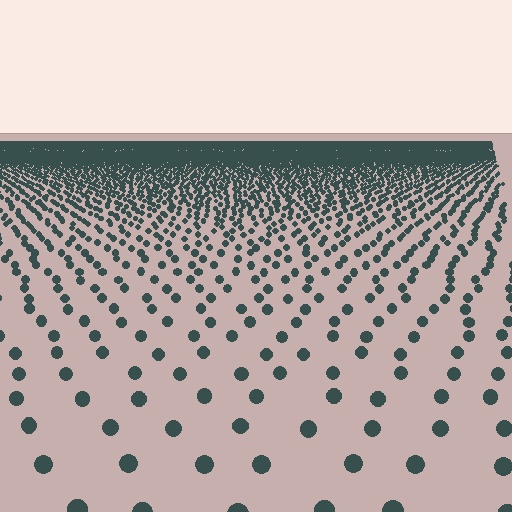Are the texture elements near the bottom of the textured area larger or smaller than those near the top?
Larger. Near the bottom, elements are closer to the viewer and appear at a bigger on-screen size.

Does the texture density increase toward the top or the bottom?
Density increases toward the top.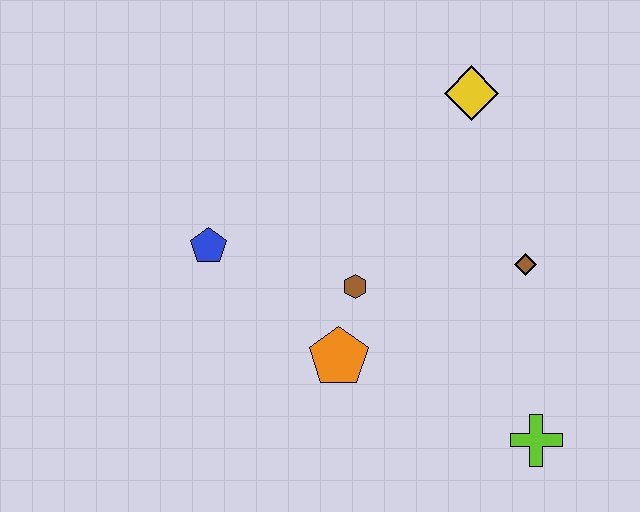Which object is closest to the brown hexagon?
The orange pentagon is closest to the brown hexagon.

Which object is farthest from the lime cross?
The blue pentagon is farthest from the lime cross.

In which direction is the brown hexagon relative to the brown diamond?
The brown hexagon is to the left of the brown diamond.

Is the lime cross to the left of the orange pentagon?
No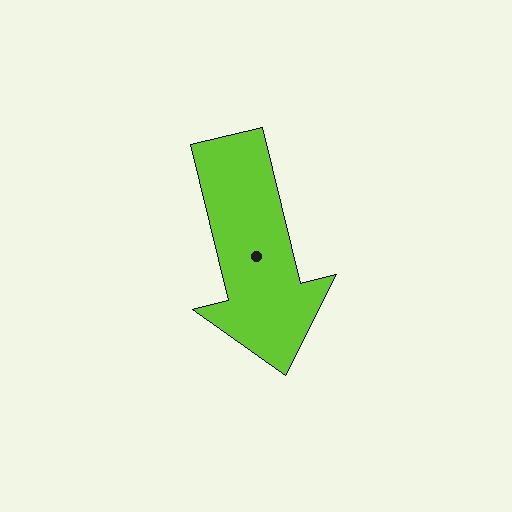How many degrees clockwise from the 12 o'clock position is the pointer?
Approximately 166 degrees.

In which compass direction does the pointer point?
South.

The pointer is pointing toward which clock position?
Roughly 6 o'clock.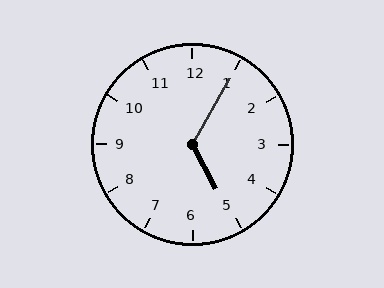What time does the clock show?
5:05.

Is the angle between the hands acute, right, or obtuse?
It is obtuse.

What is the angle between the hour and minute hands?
Approximately 122 degrees.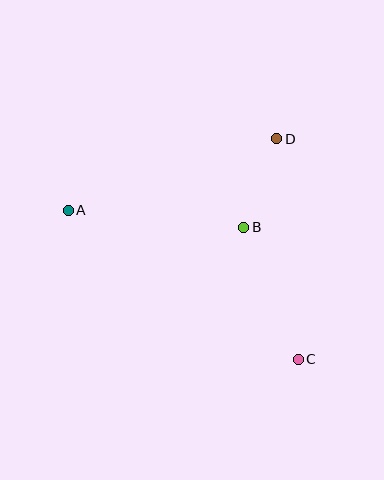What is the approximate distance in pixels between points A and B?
The distance between A and B is approximately 176 pixels.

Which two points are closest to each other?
Points B and D are closest to each other.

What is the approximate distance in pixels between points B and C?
The distance between B and C is approximately 142 pixels.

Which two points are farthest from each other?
Points A and C are farthest from each other.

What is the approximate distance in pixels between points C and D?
The distance between C and D is approximately 222 pixels.